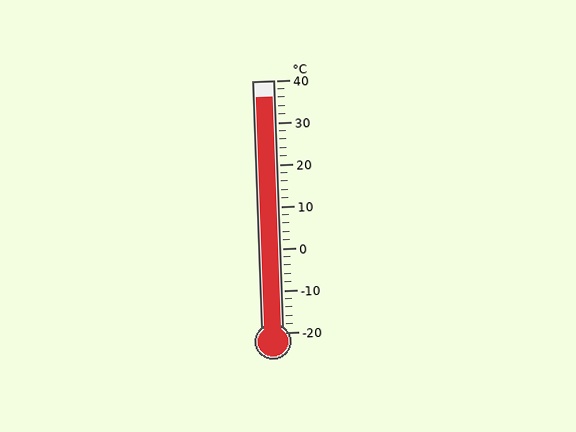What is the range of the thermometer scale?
The thermometer scale ranges from -20°C to 40°C.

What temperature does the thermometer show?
The thermometer shows approximately 36°C.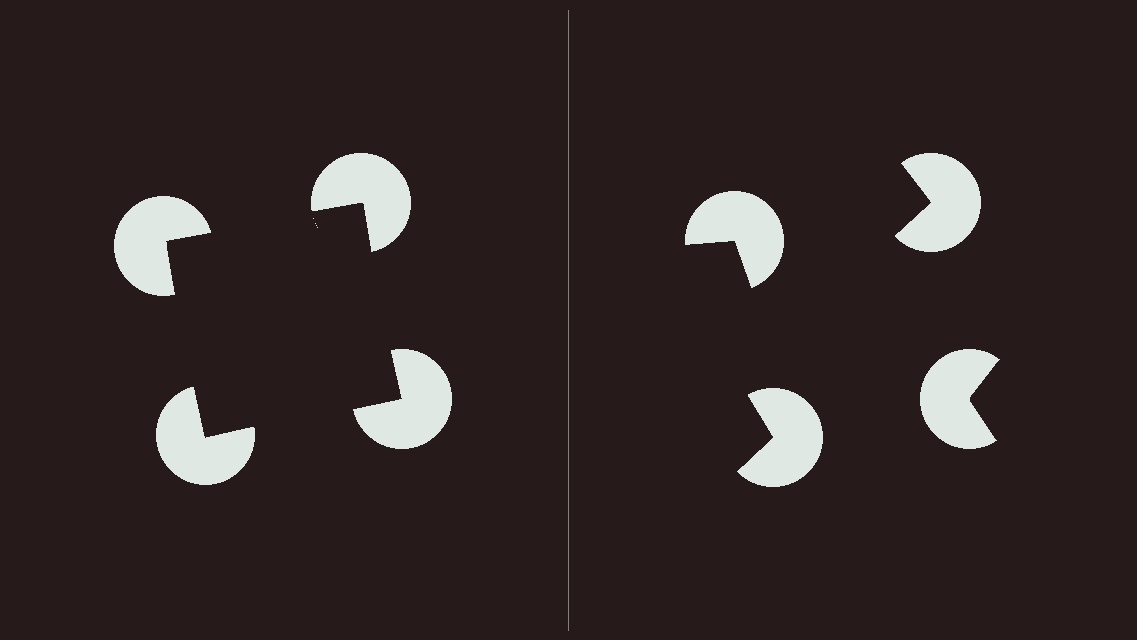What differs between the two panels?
The pac-man discs are positioned identically on both sides; only the wedge orientations differ. On the left they align to a square; on the right they are misaligned.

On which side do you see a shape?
An illusory square appears on the left side. On the right side the wedge cuts are rotated, so no coherent shape forms.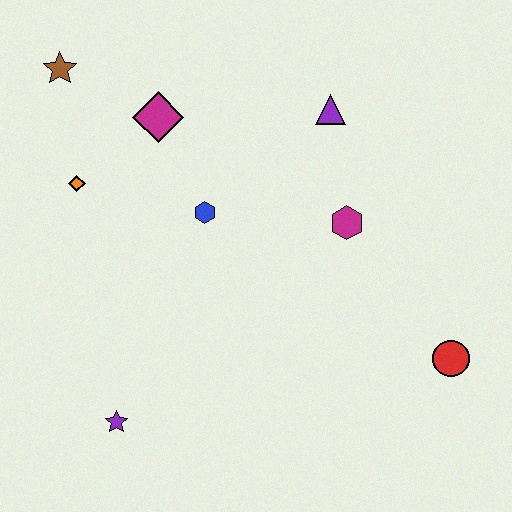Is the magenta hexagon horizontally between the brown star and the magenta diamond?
No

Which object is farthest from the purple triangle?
The purple star is farthest from the purple triangle.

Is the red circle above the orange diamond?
No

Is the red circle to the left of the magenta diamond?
No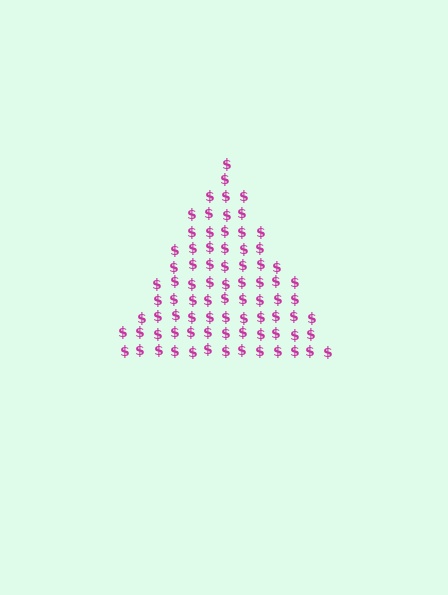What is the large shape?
The large shape is a triangle.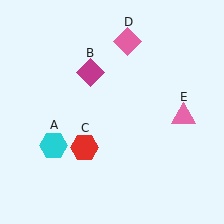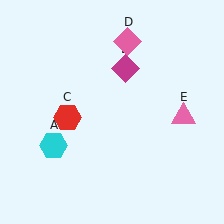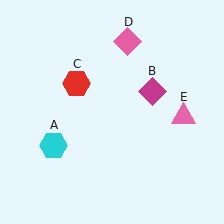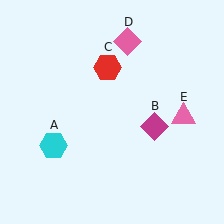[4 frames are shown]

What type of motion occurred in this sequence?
The magenta diamond (object B), red hexagon (object C) rotated clockwise around the center of the scene.